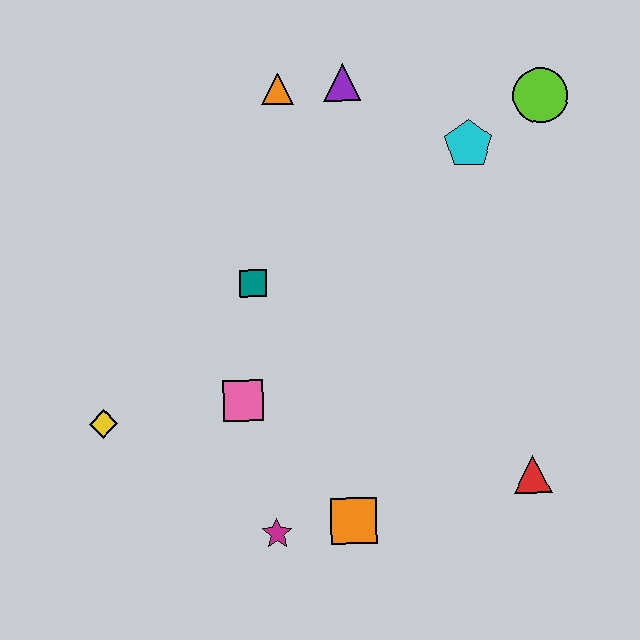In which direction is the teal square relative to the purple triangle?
The teal square is below the purple triangle.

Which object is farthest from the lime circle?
The yellow diamond is farthest from the lime circle.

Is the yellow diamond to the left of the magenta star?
Yes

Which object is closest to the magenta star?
The orange square is closest to the magenta star.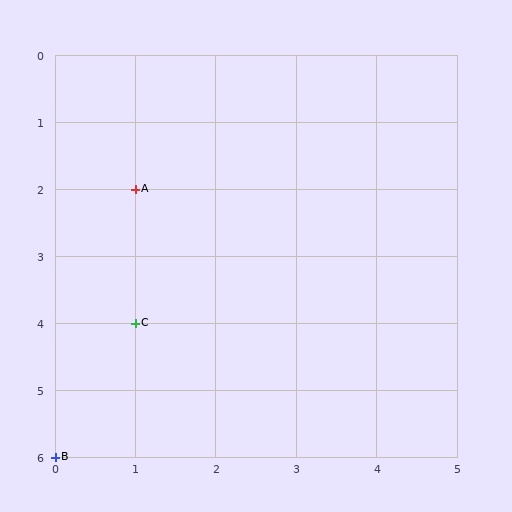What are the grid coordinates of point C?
Point C is at grid coordinates (1, 4).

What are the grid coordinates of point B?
Point B is at grid coordinates (0, 6).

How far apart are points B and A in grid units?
Points B and A are 1 column and 4 rows apart (about 4.1 grid units diagonally).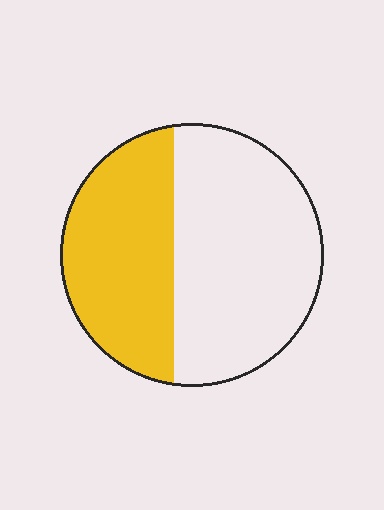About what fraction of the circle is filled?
About two fifths (2/5).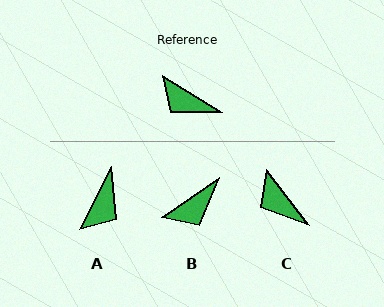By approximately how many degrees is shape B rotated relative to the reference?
Approximately 66 degrees counter-clockwise.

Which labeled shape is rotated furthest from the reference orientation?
A, about 95 degrees away.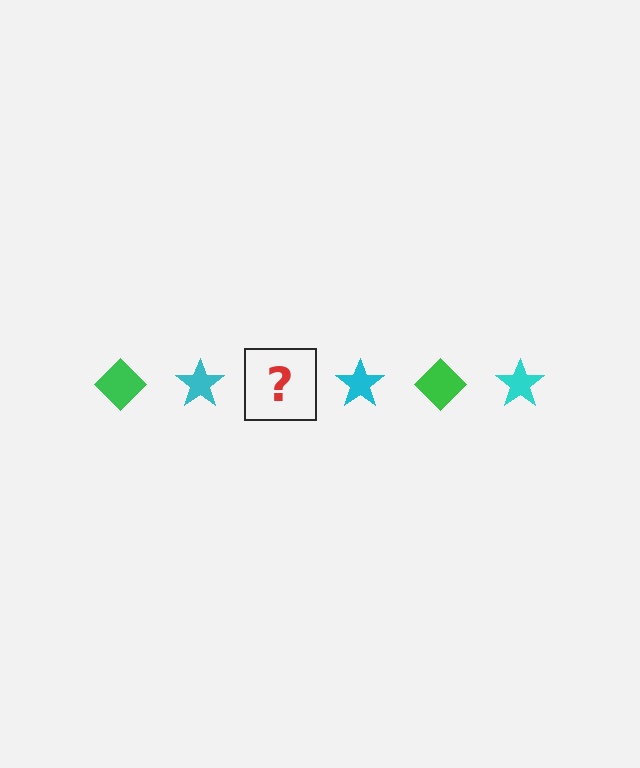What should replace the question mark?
The question mark should be replaced with a green diamond.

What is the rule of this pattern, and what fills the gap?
The rule is that the pattern alternates between green diamond and cyan star. The gap should be filled with a green diamond.